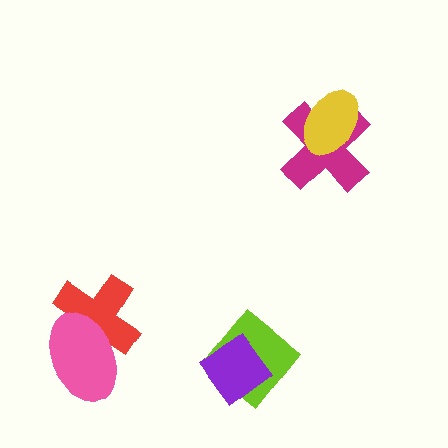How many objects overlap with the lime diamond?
1 object overlaps with the lime diamond.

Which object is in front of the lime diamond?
The purple diamond is in front of the lime diamond.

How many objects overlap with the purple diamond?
1 object overlaps with the purple diamond.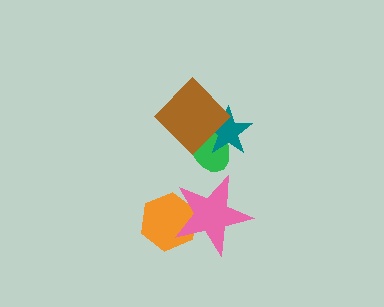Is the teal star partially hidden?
Yes, it is partially covered by another shape.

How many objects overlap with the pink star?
1 object overlaps with the pink star.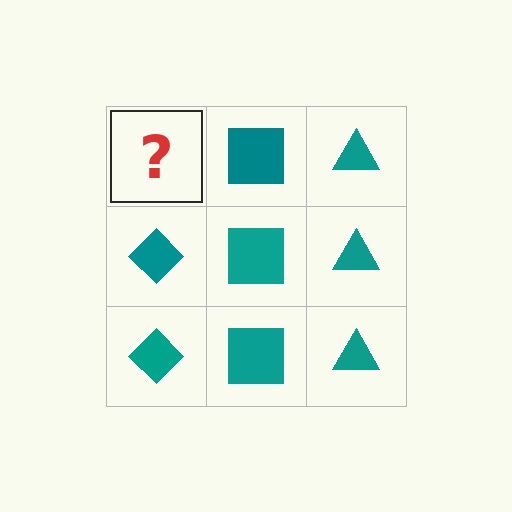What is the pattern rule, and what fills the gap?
The rule is that each column has a consistent shape. The gap should be filled with a teal diamond.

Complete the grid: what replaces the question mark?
The question mark should be replaced with a teal diamond.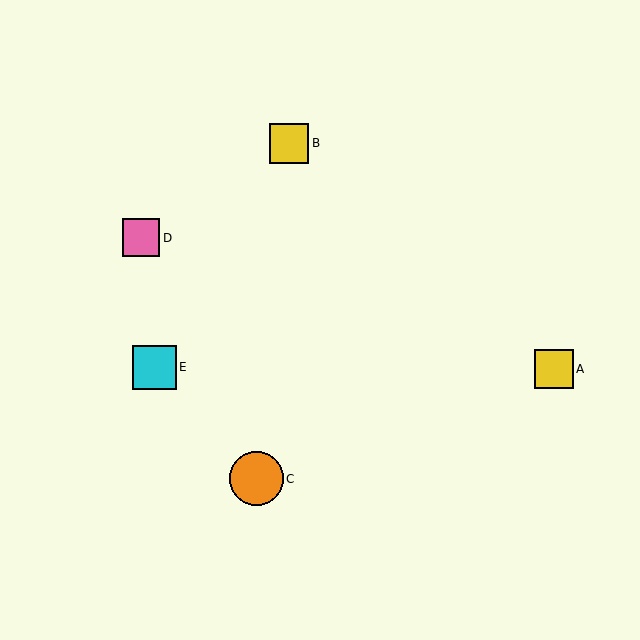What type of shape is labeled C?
Shape C is an orange circle.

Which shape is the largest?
The orange circle (labeled C) is the largest.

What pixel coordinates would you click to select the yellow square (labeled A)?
Click at (554, 369) to select the yellow square A.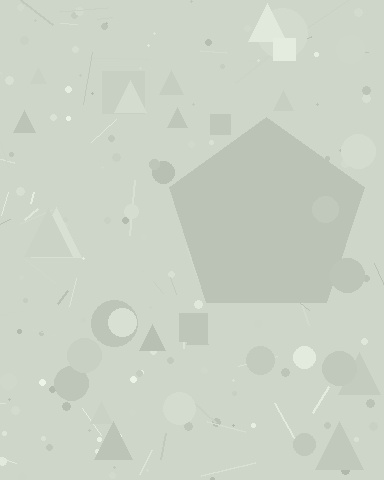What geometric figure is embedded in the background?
A pentagon is embedded in the background.